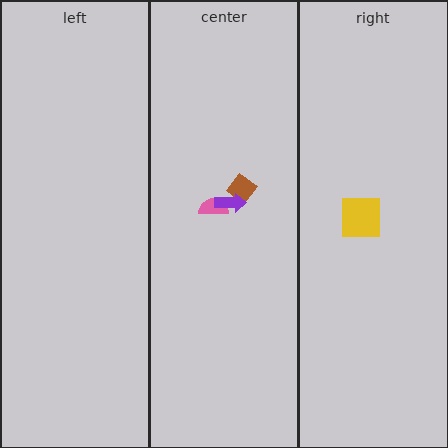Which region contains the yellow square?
The right region.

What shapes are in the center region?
The brown diamond, the pink semicircle, the purple arrow.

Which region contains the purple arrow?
The center region.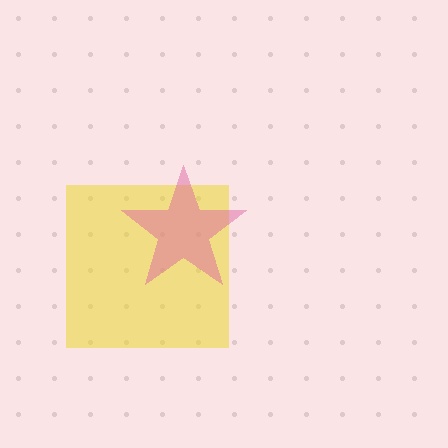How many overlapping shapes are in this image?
There are 2 overlapping shapes in the image.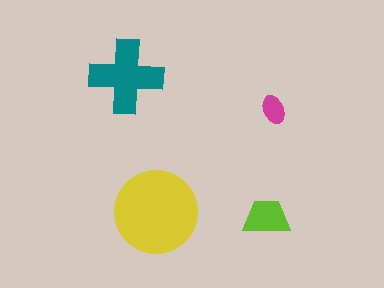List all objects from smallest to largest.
The magenta ellipse, the lime trapezoid, the teal cross, the yellow circle.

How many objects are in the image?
There are 4 objects in the image.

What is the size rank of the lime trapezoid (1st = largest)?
3rd.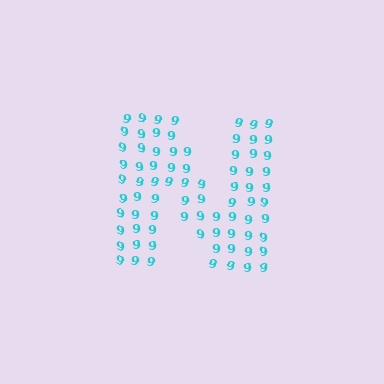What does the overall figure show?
The overall figure shows the letter N.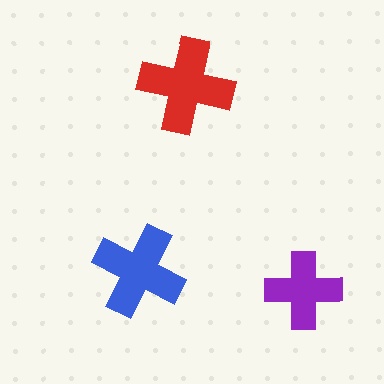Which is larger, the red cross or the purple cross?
The red one.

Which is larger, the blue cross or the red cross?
The red one.